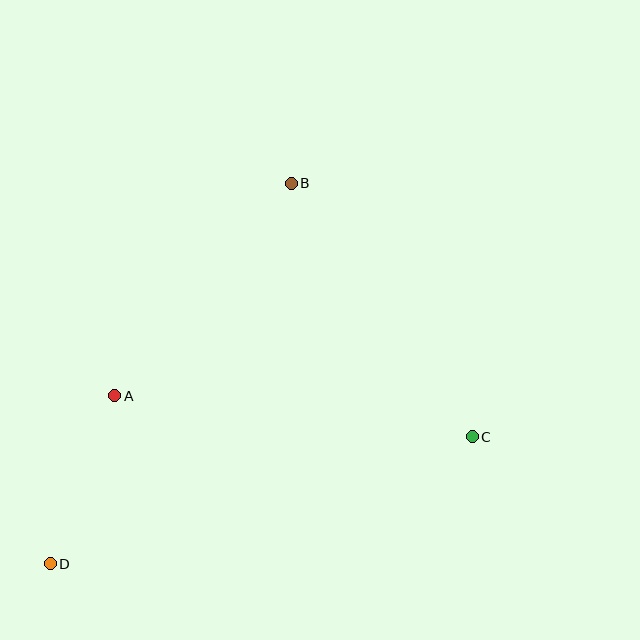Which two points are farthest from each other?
Points B and D are farthest from each other.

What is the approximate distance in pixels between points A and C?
The distance between A and C is approximately 360 pixels.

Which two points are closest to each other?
Points A and D are closest to each other.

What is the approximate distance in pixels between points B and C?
The distance between B and C is approximately 311 pixels.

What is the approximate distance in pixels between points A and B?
The distance between A and B is approximately 276 pixels.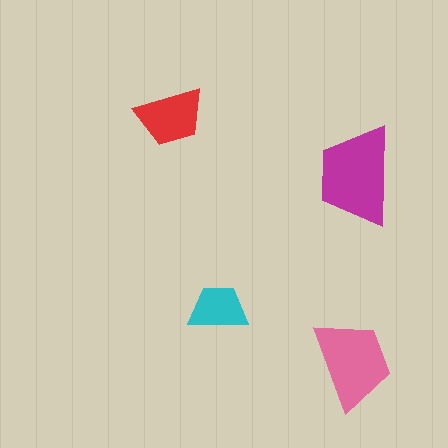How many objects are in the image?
There are 4 objects in the image.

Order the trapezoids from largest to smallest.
the magenta one, the pink one, the red one, the cyan one.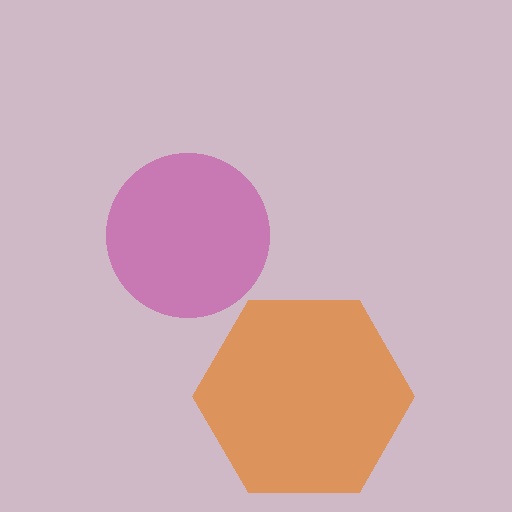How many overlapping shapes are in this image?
There are 2 overlapping shapes in the image.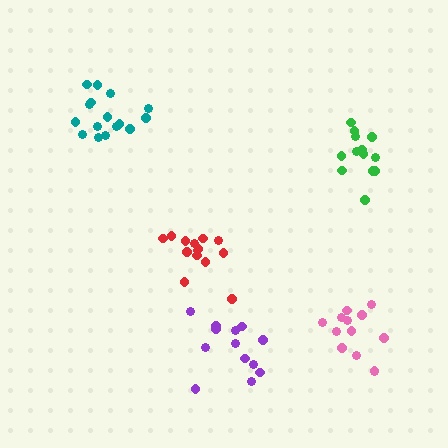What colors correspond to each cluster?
The clusters are colored: red, teal, pink, purple, green.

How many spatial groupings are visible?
There are 5 spatial groupings.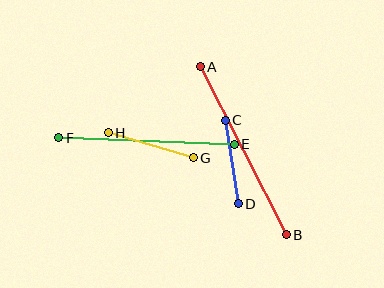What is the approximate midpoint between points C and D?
The midpoint is at approximately (232, 162) pixels.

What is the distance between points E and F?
The distance is approximately 176 pixels.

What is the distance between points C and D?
The distance is approximately 84 pixels.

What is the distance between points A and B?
The distance is approximately 189 pixels.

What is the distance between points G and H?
The distance is approximately 89 pixels.